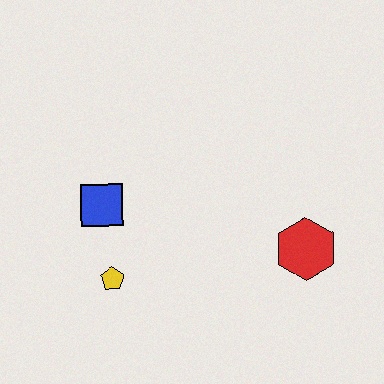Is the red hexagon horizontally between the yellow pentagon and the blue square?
No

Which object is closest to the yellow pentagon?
The blue square is closest to the yellow pentagon.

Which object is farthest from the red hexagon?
The blue square is farthest from the red hexagon.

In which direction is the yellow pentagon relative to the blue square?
The yellow pentagon is below the blue square.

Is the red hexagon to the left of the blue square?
No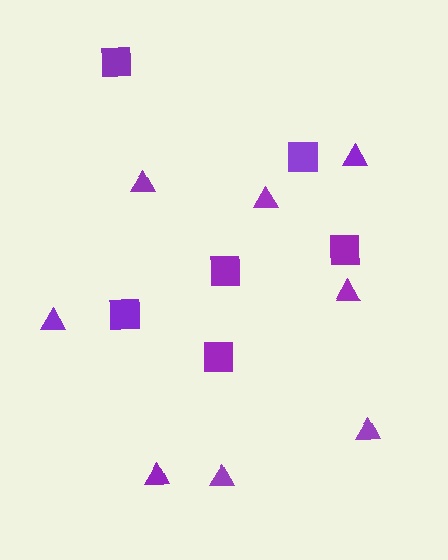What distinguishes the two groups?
There are 2 groups: one group of triangles (8) and one group of squares (6).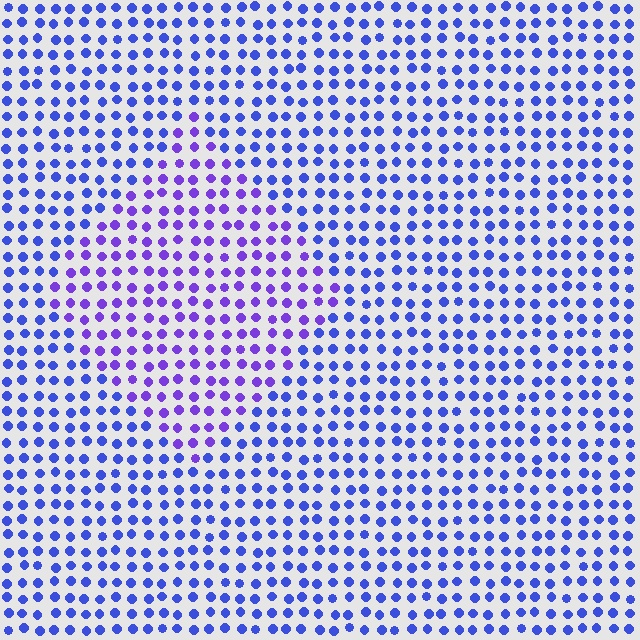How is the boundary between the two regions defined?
The boundary is defined purely by a slight shift in hue (about 32 degrees). Spacing, size, and orientation are identical on both sides.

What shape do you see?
I see a diamond.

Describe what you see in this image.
The image is filled with small blue elements in a uniform arrangement. A diamond-shaped region is visible where the elements are tinted to a slightly different hue, forming a subtle color boundary.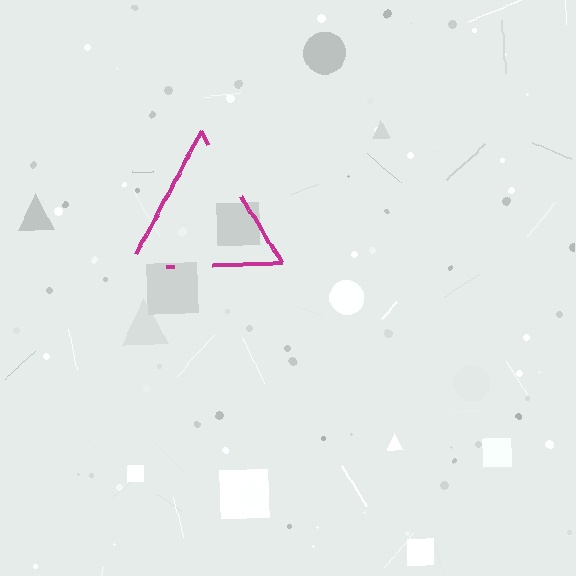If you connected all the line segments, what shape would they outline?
They would outline a triangle.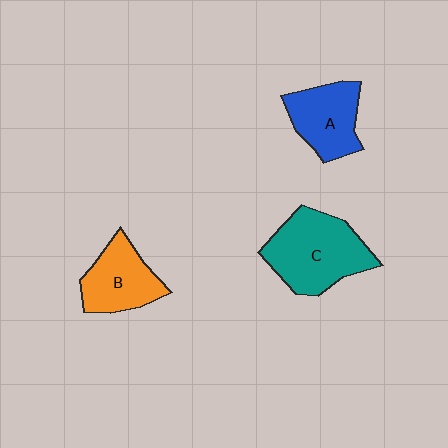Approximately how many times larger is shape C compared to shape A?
Approximately 1.5 times.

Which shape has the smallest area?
Shape B (orange).